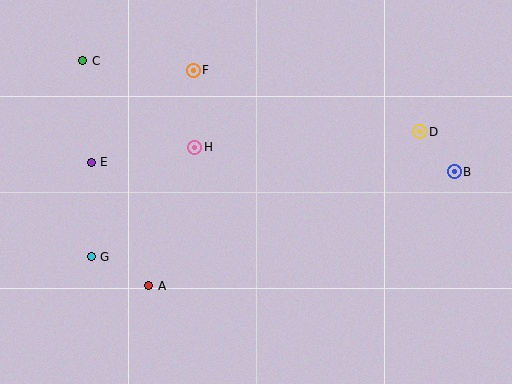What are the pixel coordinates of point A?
Point A is at (149, 286).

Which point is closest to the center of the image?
Point H at (195, 147) is closest to the center.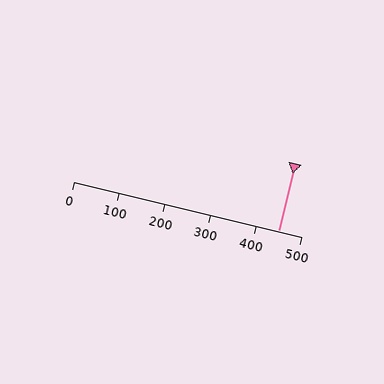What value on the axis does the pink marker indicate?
The marker indicates approximately 450.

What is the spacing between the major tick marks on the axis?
The major ticks are spaced 100 apart.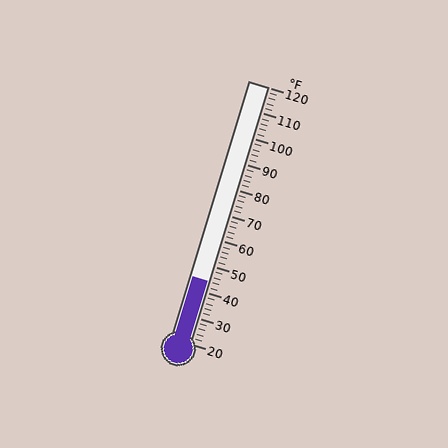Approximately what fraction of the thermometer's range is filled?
The thermometer is filled to approximately 25% of its range.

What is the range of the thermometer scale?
The thermometer scale ranges from 20°F to 120°F.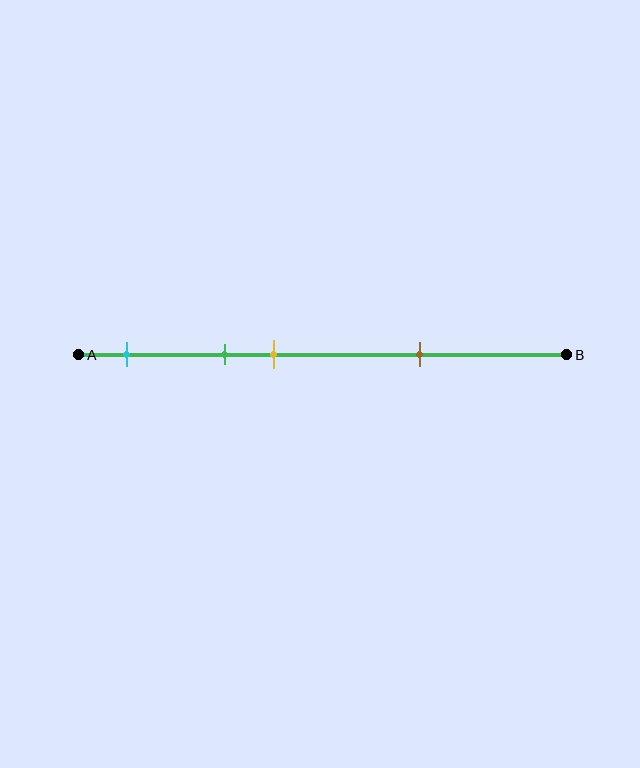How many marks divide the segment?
There are 4 marks dividing the segment.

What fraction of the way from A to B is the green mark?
The green mark is approximately 30% (0.3) of the way from A to B.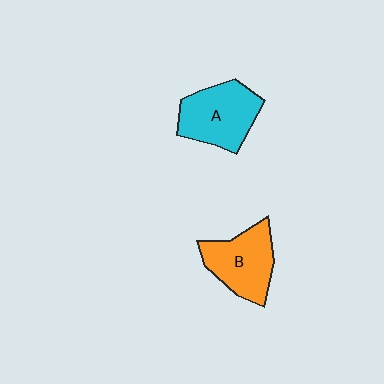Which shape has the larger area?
Shape A (cyan).